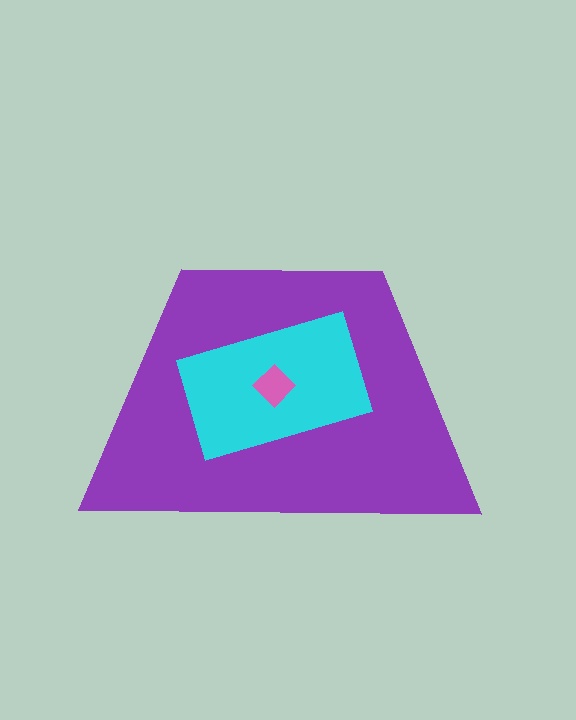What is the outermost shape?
The purple trapezoid.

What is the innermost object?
The pink diamond.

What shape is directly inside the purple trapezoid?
The cyan rectangle.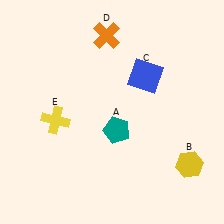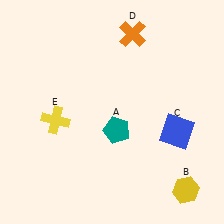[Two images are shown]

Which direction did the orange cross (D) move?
The orange cross (D) moved right.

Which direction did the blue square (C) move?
The blue square (C) moved down.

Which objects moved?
The objects that moved are: the yellow hexagon (B), the blue square (C), the orange cross (D).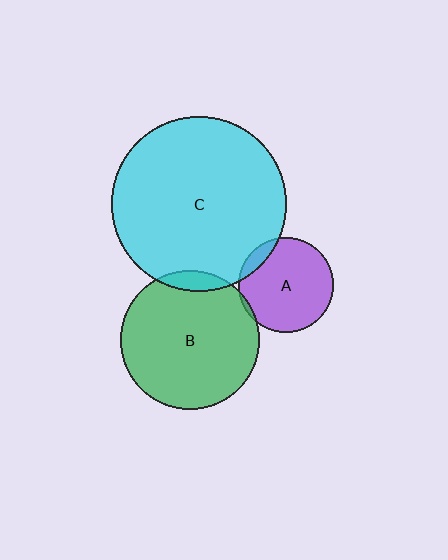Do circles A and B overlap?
Yes.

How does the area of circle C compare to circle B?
Approximately 1.6 times.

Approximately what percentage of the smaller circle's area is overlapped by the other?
Approximately 5%.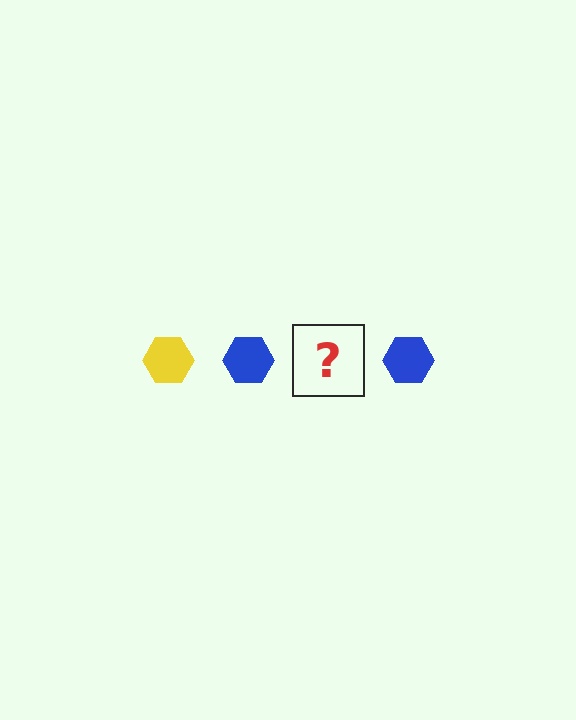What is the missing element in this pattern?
The missing element is a yellow hexagon.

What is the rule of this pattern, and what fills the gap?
The rule is that the pattern cycles through yellow, blue hexagons. The gap should be filled with a yellow hexagon.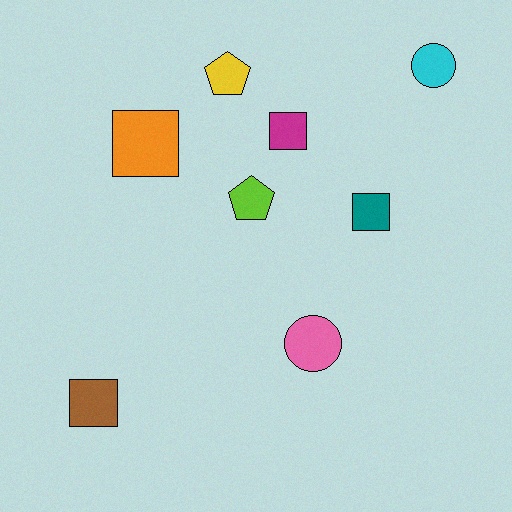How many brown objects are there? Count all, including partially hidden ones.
There is 1 brown object.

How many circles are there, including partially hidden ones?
There are 2 circles.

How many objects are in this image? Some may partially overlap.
There are 8 objects.